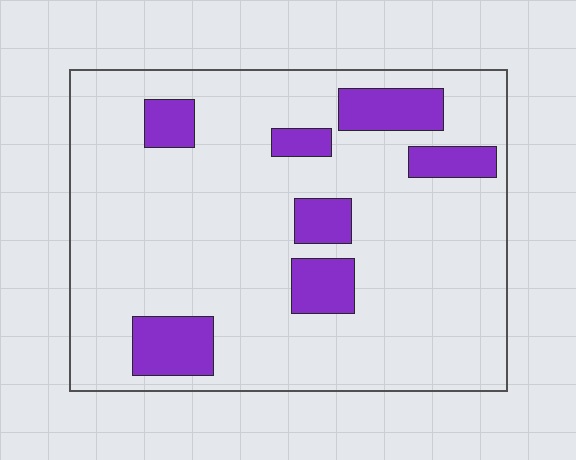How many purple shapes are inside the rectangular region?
7.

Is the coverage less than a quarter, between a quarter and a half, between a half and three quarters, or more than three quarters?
Less than a quarter.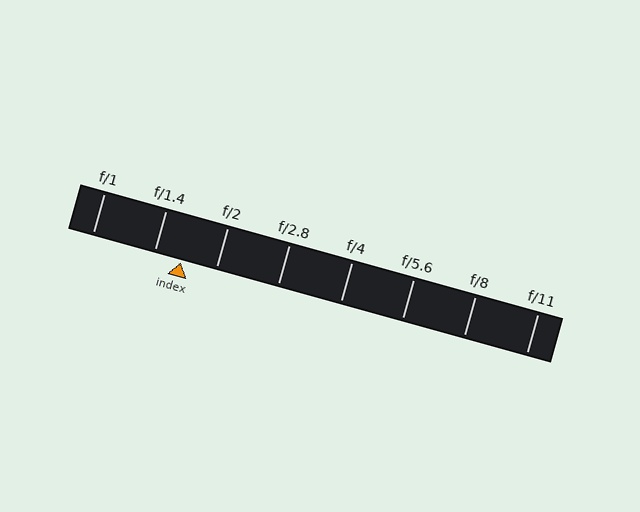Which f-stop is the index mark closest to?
The index mark is closest to f/1.4.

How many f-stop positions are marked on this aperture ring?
There are 8 f-stop positions marked.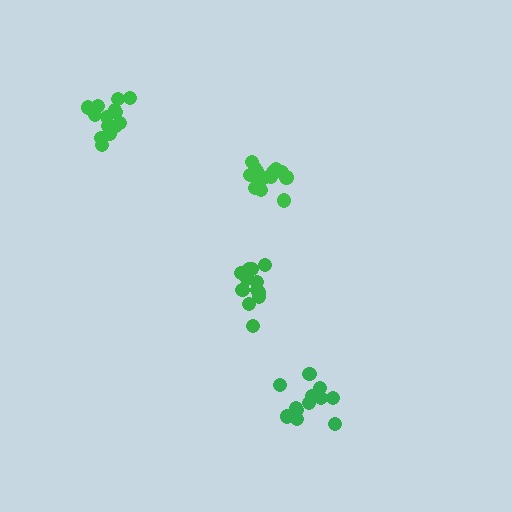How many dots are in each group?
Group 1: 13 dots, Group 2: 13 dots, Group 3: 14 dots, Group 4: 15 dots (55 total).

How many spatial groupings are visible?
There are 4 spatial groupings.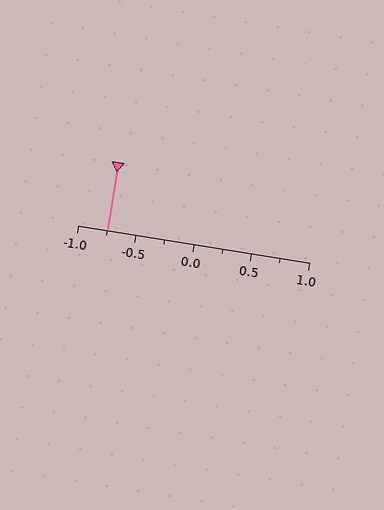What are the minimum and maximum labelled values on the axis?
The axis runs from -1.0 to 1.0.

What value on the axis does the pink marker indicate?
The marker indicates approximately -0.75.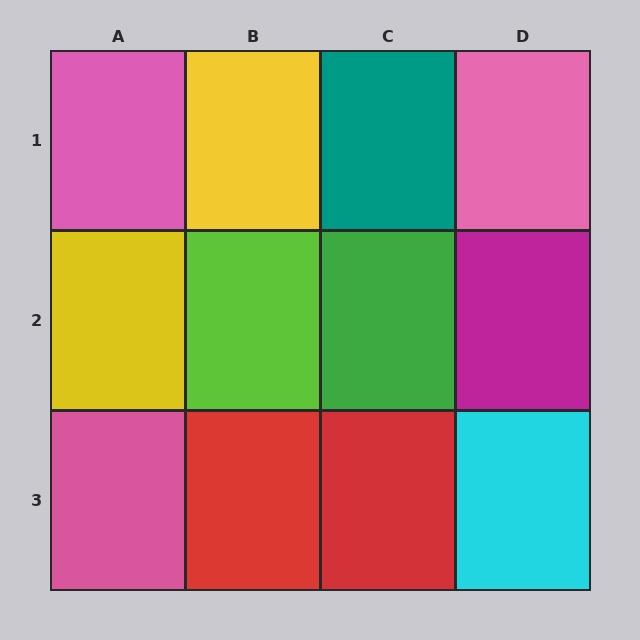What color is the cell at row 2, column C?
Green.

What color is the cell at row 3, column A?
Pink.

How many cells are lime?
1 cell is lime.